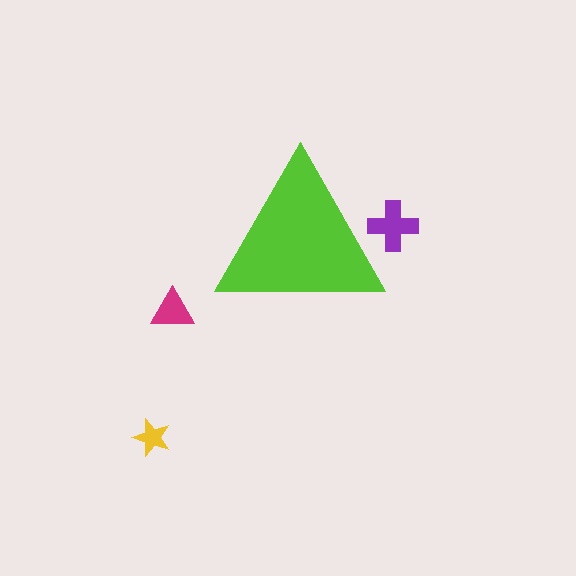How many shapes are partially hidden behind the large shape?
1 shape is partially hidden.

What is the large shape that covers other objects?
A lime triangle.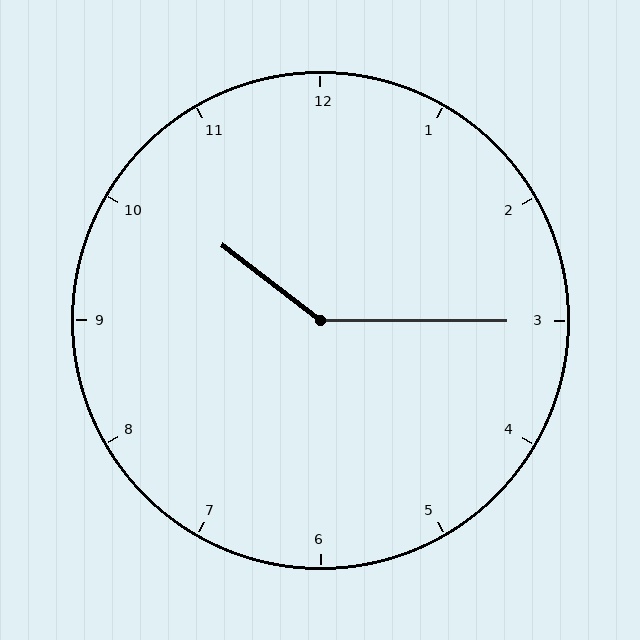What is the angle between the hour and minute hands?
Approximately 142 degrees.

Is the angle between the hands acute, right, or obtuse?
It is obtuse.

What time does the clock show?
10:15.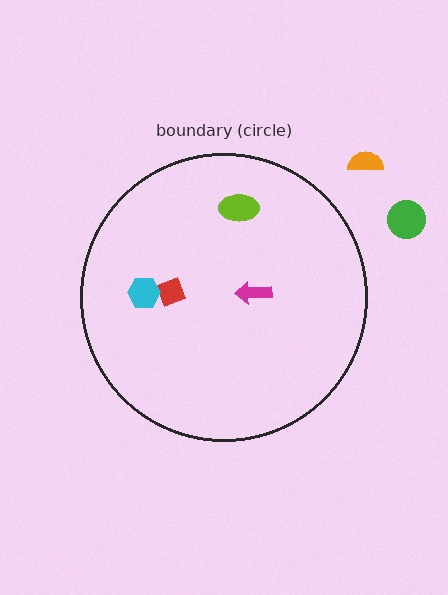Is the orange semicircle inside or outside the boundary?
Outside.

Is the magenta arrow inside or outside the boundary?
Inside.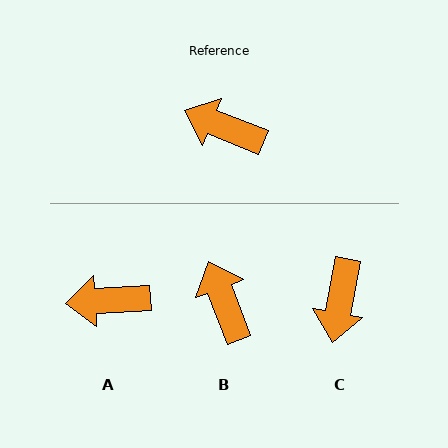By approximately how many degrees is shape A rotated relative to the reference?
Approximately 25 degrees counter-clockwise.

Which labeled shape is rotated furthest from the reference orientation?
C, about 101 degrees away.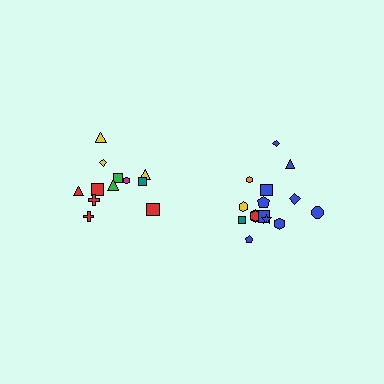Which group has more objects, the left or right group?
The right group.